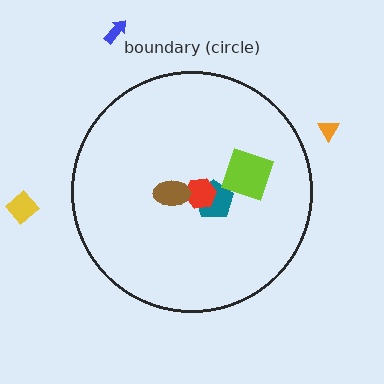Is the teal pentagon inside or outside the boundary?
Inside.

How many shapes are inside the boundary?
4 inside, 3 outside.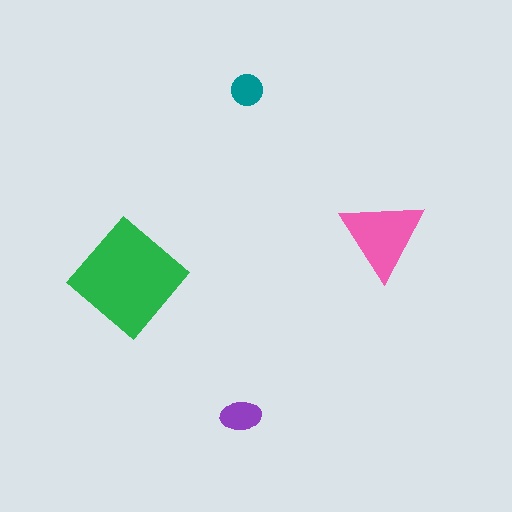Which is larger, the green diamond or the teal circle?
The green diamond.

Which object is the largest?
The green diamond.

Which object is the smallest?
The teal circle.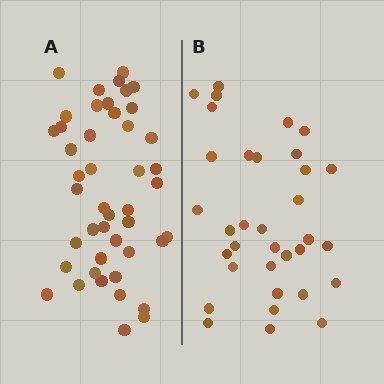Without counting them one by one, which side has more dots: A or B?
Region A (the left region) has more dots.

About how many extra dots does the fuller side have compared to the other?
Region A has roughly 12 or so more dots than region B.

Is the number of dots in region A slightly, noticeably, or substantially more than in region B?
Region A has noticeably more, but not dramatically so. The ratio is roughly 1.3 to 1.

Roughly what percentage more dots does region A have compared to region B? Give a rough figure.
About 30% more.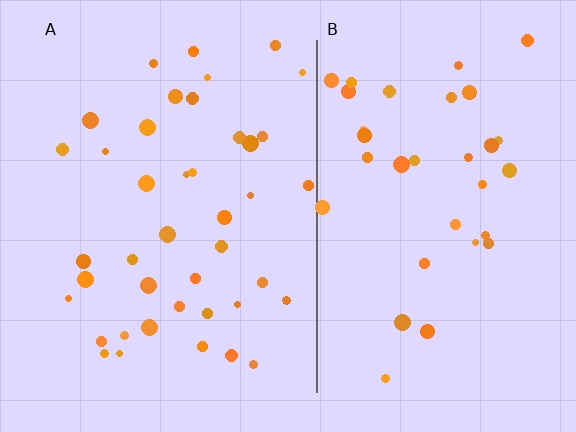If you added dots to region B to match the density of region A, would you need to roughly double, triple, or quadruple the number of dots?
Approximately double.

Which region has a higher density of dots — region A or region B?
A (the left).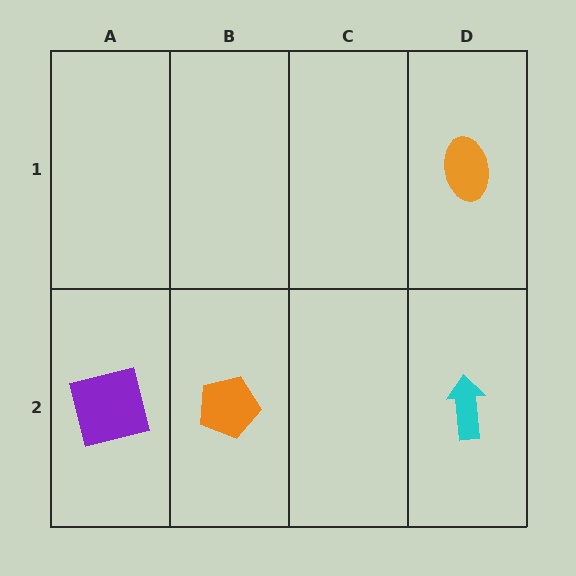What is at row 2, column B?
An orange pentagon.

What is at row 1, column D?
An orange ellipse.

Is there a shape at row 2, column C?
No, that cell is empty.